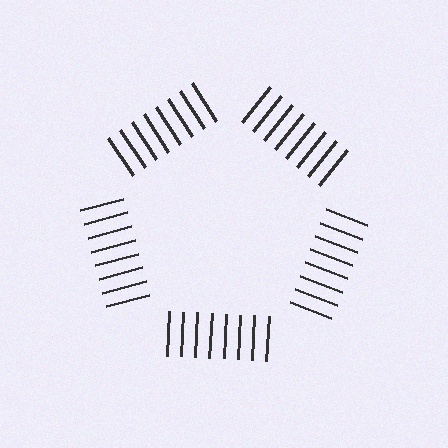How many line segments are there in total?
40 — 8 along each of the 5 edges.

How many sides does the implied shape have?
5 sides — the line-ends trace a pentagon.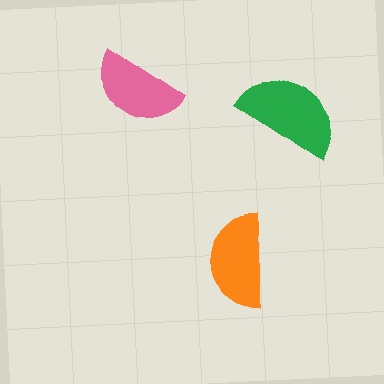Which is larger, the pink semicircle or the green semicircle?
The green one.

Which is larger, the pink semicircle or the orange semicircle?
The orange one.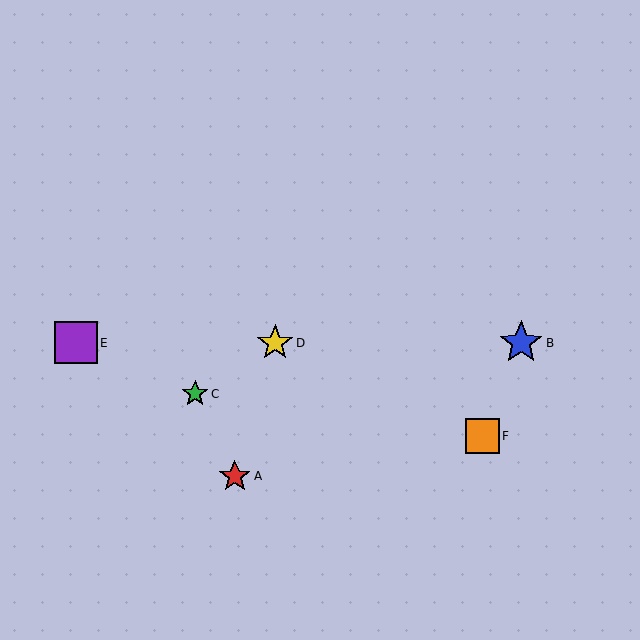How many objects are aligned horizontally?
3 objects (B, D, E) are aligned horizontally.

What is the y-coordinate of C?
Object C is at y≈394.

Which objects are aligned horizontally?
Objects B, D, E are aligned horizontally.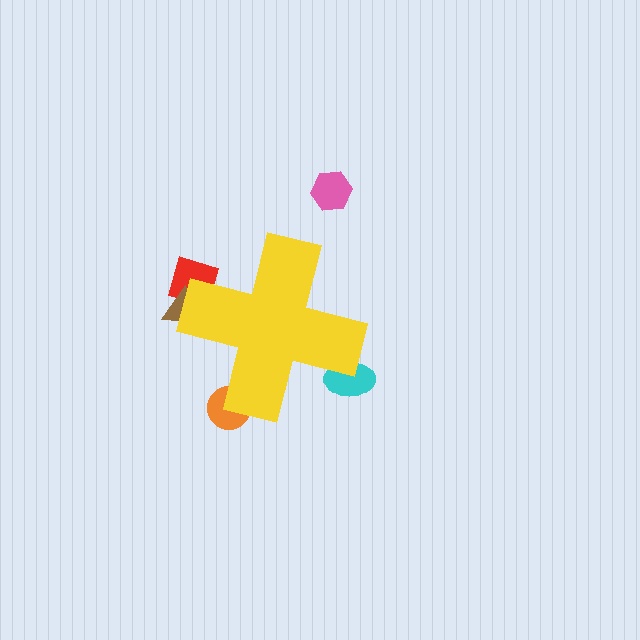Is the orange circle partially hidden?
Yes, the orange circle is partially hidden behind the yellow cross.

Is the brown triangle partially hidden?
Yes, the brown triangle is partially hidden behind the yellow cross.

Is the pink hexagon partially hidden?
No, the pink hexagon is fully visible.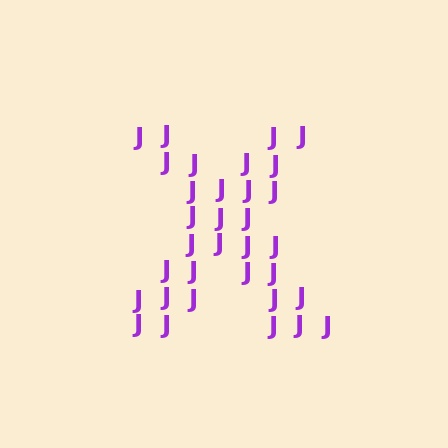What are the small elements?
The small elements are letter J's.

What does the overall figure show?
The overall figure shows the letter X.